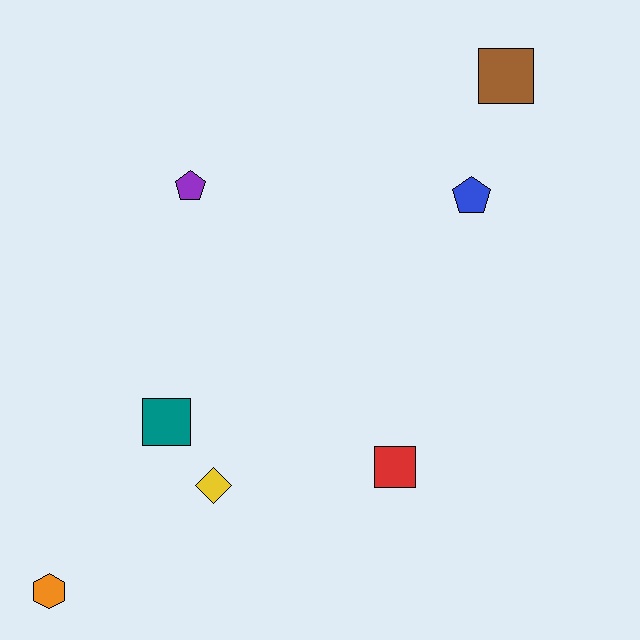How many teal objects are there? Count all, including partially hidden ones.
There is 1 teal object.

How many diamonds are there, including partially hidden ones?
There is 1 diamond.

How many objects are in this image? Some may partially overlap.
There are 7 objects.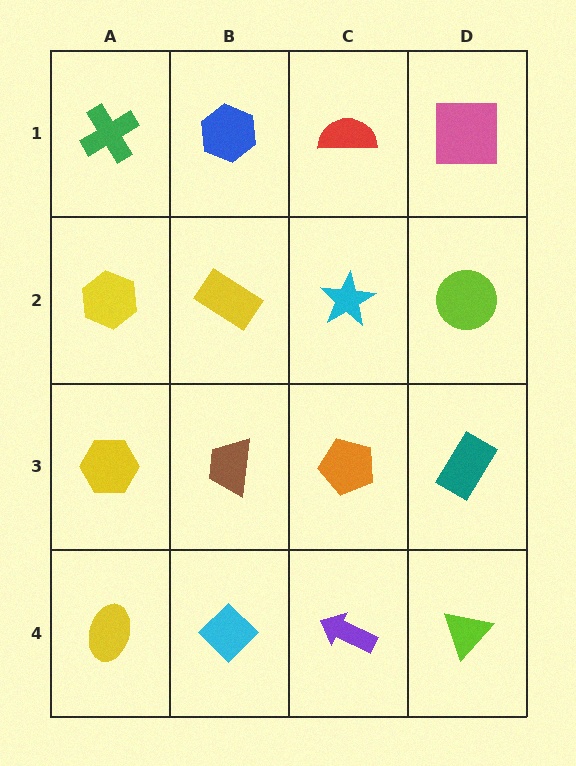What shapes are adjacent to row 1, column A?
A yellow hexagon (row 2, column A), a blue hexagon (row 1, column B).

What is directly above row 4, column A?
A yellow hexagon.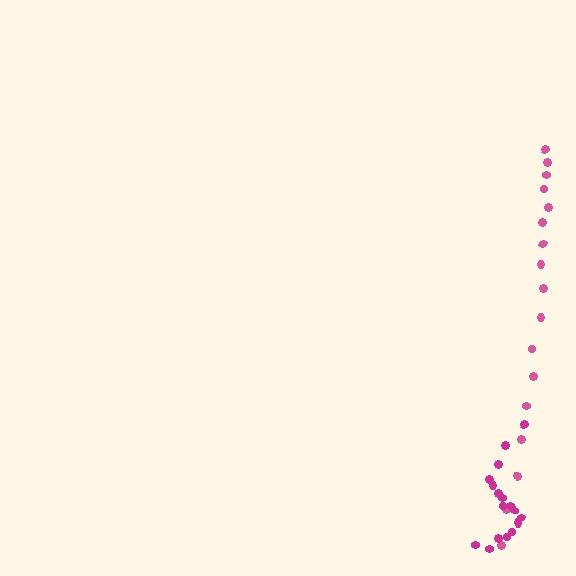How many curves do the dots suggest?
There are 2 distinct paths.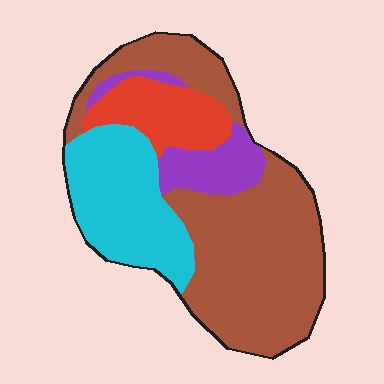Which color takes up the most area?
Brown, at roughly 50%.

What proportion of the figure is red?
Red covers roughly 15% of the figure.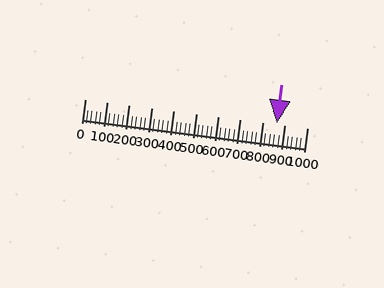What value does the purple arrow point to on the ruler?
The purple arrow points to approximately 862.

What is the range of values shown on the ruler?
The ruler shows values from 0 to 1000.